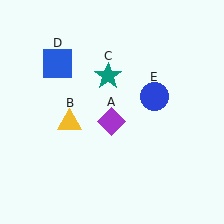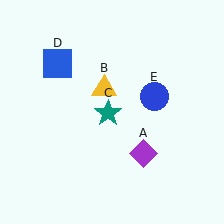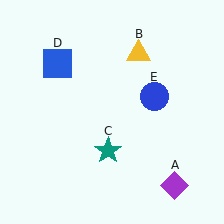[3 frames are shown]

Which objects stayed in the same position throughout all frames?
Blue square (object D) and blue circle (object E) remained stationary.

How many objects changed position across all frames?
3 objects changed position: purple diamond (object A), yellow triangle (object B), teal star (object C).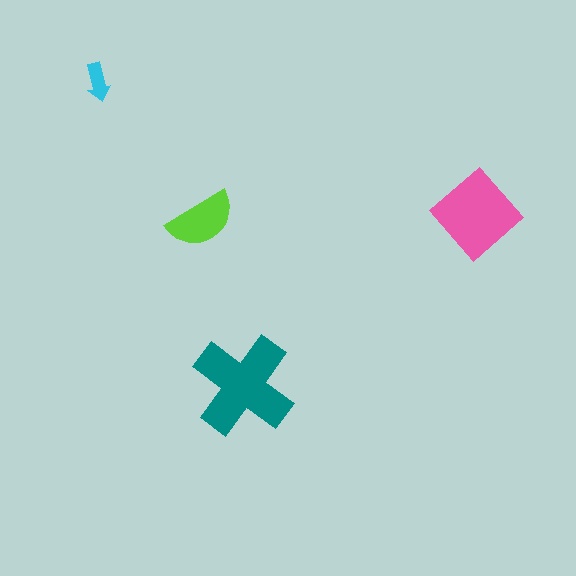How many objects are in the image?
There are 4 objects in the image.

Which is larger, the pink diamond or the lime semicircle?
The pink diamond.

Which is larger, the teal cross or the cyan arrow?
The teal cross.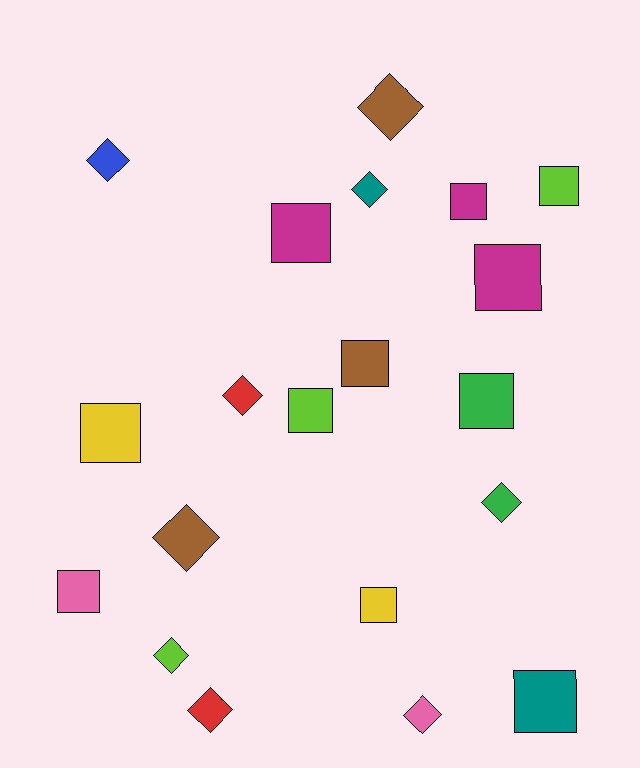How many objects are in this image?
There are 20 objects.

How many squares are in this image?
There are 11 squares.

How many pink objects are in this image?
There are 2 pink objects.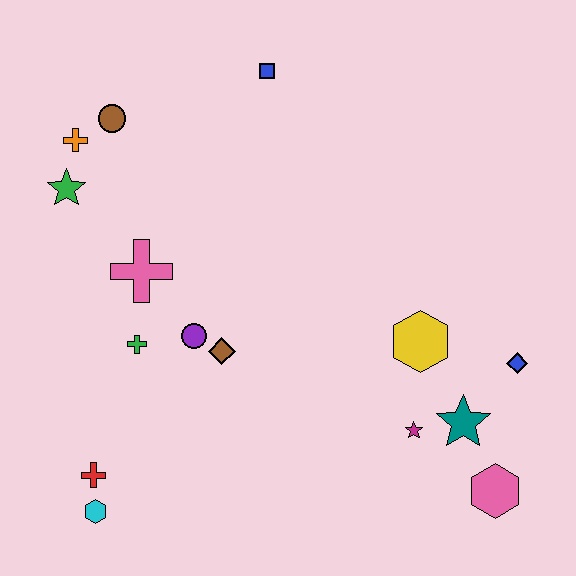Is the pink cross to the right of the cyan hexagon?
Yes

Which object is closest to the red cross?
The cyan hexagon is closest to the red cross.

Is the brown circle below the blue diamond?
No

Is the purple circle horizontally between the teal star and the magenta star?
No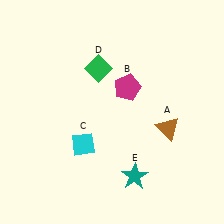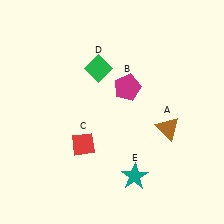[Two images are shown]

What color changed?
The diamond (C) changed from cyan in Image 1 to red in Image 2.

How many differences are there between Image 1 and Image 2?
There is 1 difference between the two images.